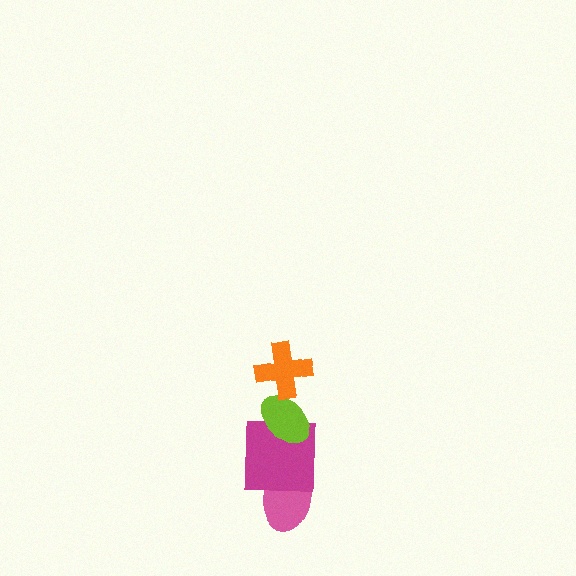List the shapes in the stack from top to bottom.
From top to bottom: the orange cross, the lime ellipse, the magenta square, the pink ellipse.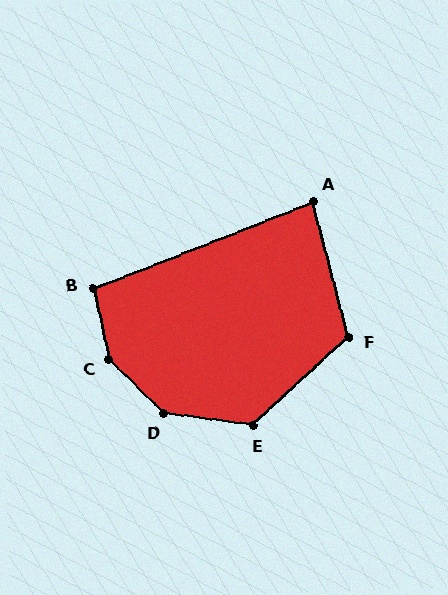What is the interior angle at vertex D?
Approximately 143 degrees (obtuse).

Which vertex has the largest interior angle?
C, at approximately 147 degrees.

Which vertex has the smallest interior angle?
A, at approximately 83 degrees.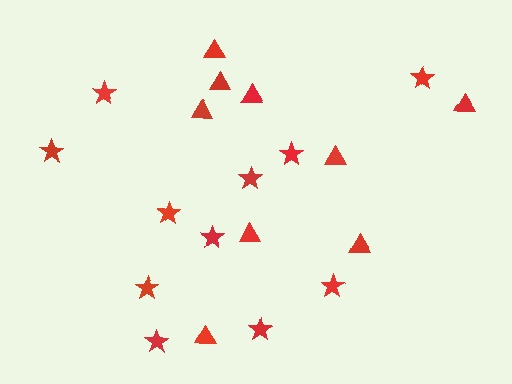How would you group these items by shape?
There are 2 groups: one group of triangles (9) and one group of stars (11).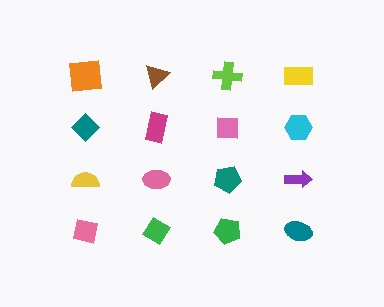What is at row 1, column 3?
A lime cross.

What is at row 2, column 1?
A teal diamond.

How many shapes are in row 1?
4 shapes.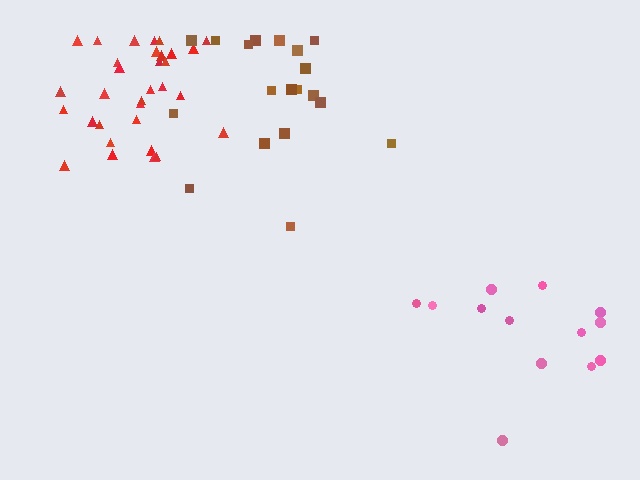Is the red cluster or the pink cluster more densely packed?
Red.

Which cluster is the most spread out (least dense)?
Pink.